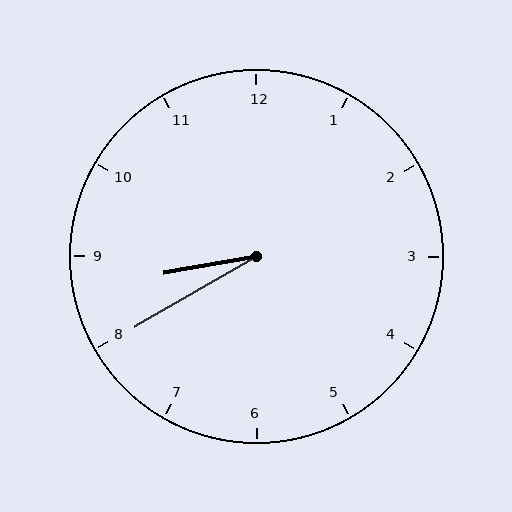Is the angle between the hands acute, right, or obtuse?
It is acute.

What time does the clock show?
8:40.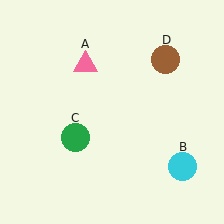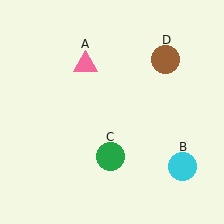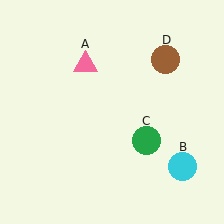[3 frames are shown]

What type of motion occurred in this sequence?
The green circle (object C) rotated counterclockwise around the center of the scene.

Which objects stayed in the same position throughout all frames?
Pink triangle (object A) and cyan circle (object B) and brown circle (object D) remained stationary.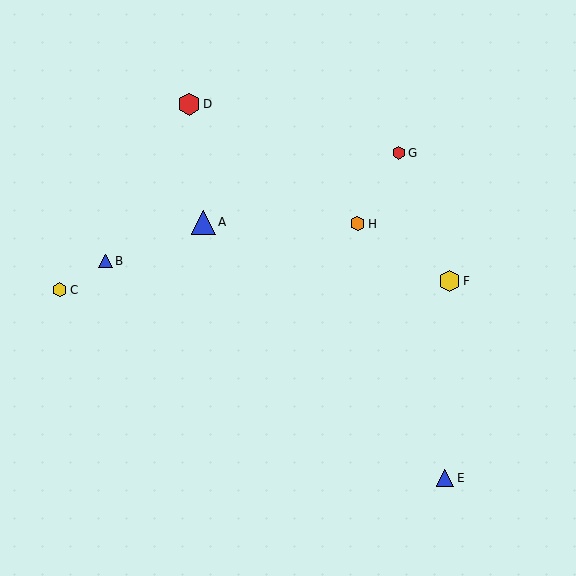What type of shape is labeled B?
Shape B is a blue triangle.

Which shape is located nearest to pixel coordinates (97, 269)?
The blue triangle (labeled B) at (105, 261) is nearest to that location.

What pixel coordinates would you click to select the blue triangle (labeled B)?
Click at (105, 261) to select the blue triangle B.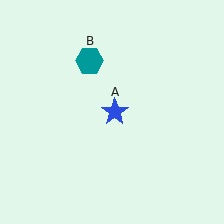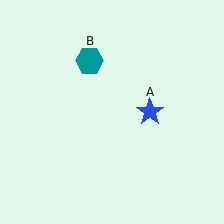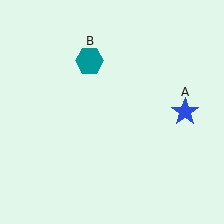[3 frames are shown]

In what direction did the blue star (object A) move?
The blue star (object A) moved right.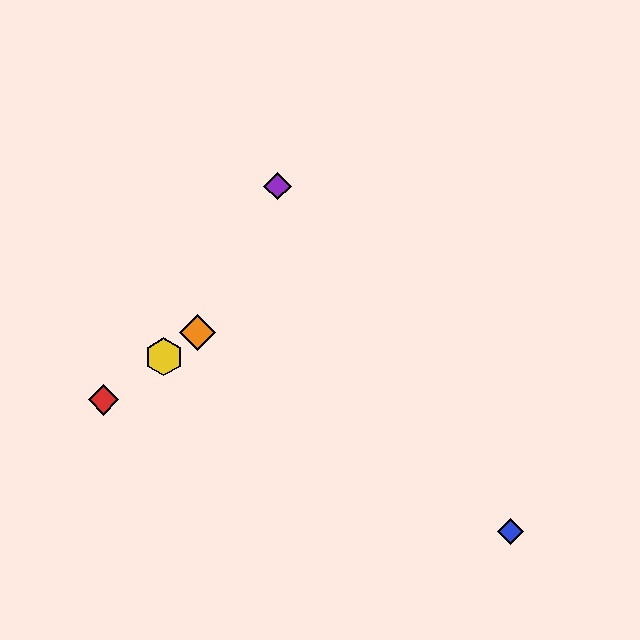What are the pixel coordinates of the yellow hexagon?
The yellow hexagon is at (164, 357).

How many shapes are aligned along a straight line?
4 shapes (the red diamond, the green diamond, the yellow hexagon, the orange diamond) are aligned along a straight line.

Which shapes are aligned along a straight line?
The red diamond, the green diamond, the yellow hexagon, the orange diamond are aligned along a straight line.